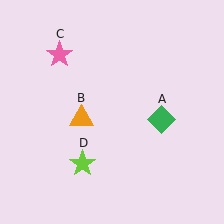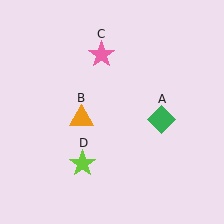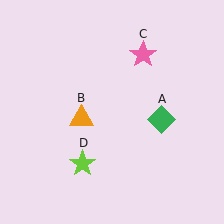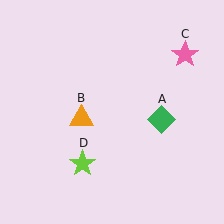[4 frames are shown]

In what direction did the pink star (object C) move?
The pink star (object C) moved right.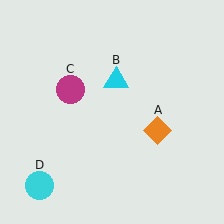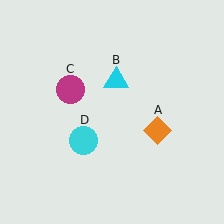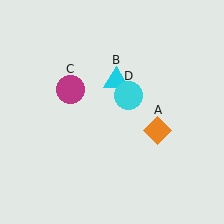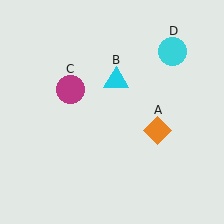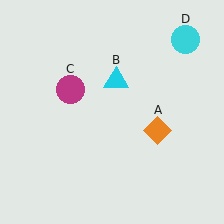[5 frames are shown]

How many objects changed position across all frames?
1 object changed position: cyan circle (object D).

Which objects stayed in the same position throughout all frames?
Orange diamond (object A) and cyan triangle (object B) and magenta circle (object C) remained stationary.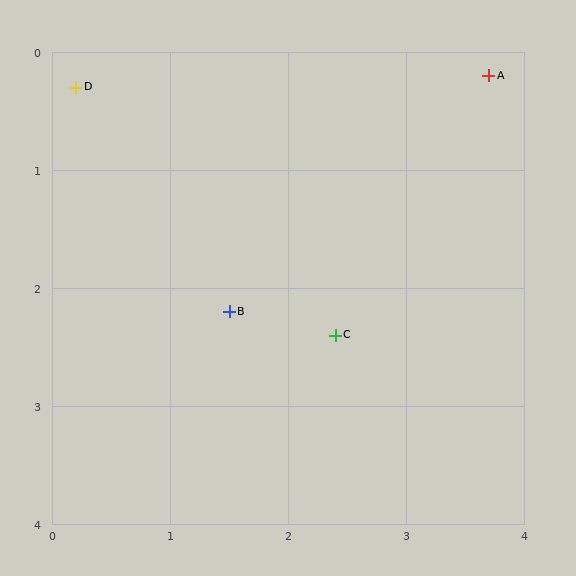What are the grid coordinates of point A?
Point A is at approximately (3.7, 0.2).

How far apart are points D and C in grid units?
Points D and C are about 3.0 grid units apart.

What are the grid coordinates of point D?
Point D is at approximately (0.2, 0.3).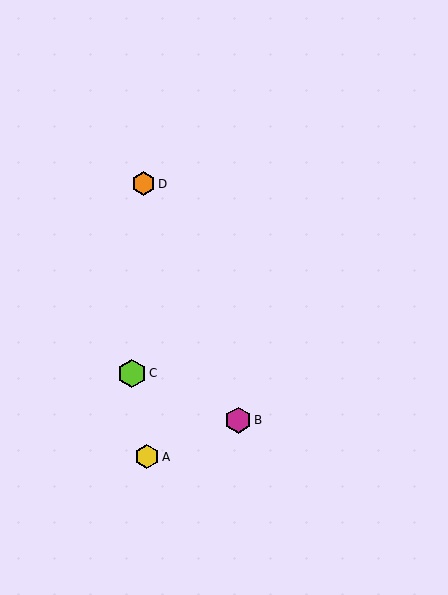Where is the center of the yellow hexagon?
The center of the yellow hexagon is at (147, 457).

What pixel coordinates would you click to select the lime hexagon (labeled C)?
Click at (132, 373) to select the lime hexagon C.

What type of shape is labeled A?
Shape A is a yellow hexagon.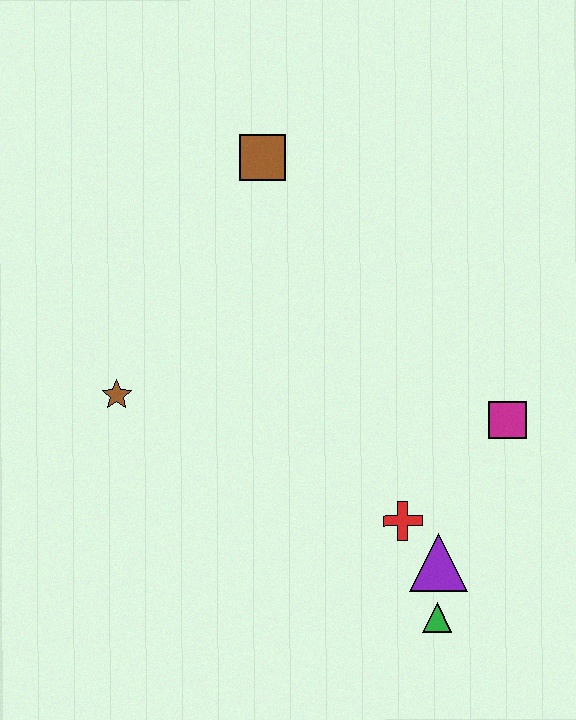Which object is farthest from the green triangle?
The brown square is farthest from the green triangle.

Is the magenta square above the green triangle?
Yes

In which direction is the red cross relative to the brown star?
The red cross is to the right of the brown star.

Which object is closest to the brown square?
The brown star is closest to the brown square.